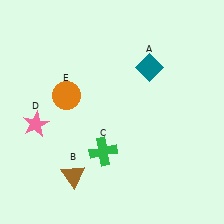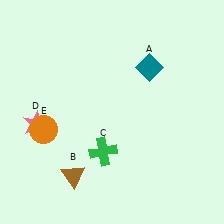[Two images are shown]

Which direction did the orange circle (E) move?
The orange circle (E) moved down.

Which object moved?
The orange circle (E) moved down.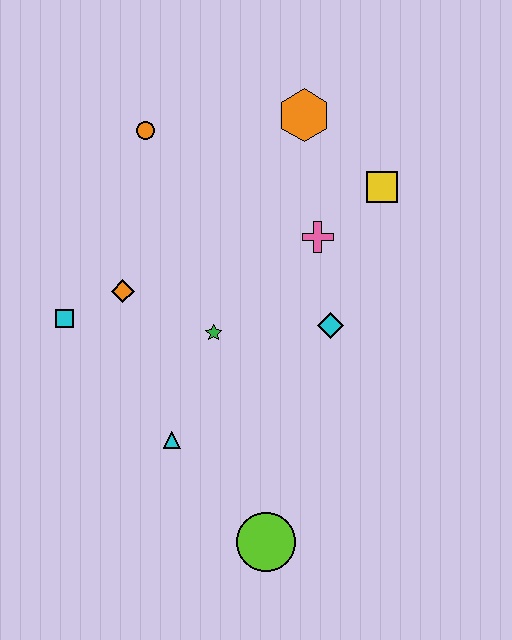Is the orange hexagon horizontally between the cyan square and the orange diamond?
No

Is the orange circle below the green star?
No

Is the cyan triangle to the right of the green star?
No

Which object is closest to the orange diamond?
The cyan square is closest to the orange diamond.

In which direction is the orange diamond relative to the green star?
The orange diamond is to the left of the green star.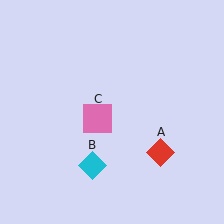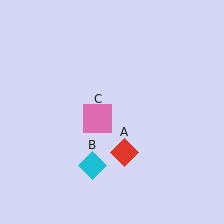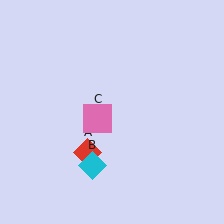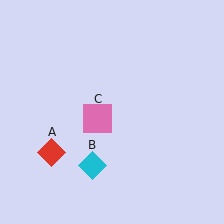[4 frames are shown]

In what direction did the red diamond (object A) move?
The red diamond (object A) moved left.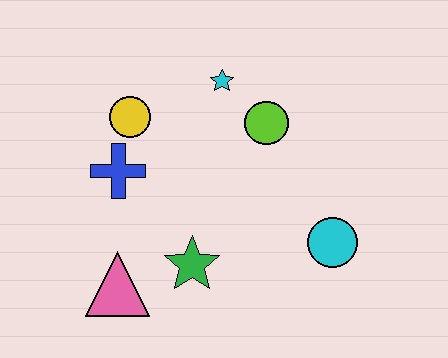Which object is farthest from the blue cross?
The cyan circle is farthest from the blue cross.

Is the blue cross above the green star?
Yes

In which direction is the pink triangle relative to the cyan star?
The pink triangle is below the cyan star.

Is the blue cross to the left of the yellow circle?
Yes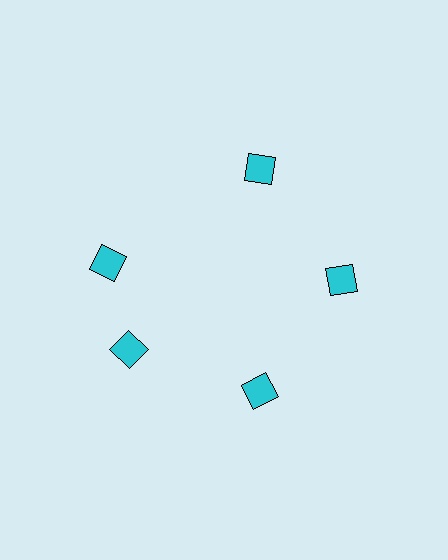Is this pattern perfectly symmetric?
No. The 5 cyan diamonds are arranged in a ring, but one element near the 10 o'clock position is rotated out of alignment along the ring, breaking the 5-fold rotational symmetry.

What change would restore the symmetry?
The symmetry would be restored by rotating it back into even spacing with its neighbors so that all 5 diamonds sit at equal angles and equal distance from the center.